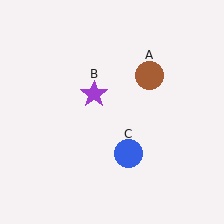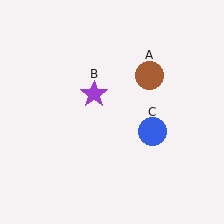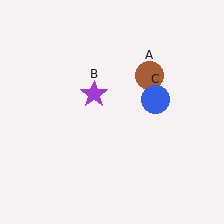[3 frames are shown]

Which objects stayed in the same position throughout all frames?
Brown circle (object A) and purple star (object B) remained stationary.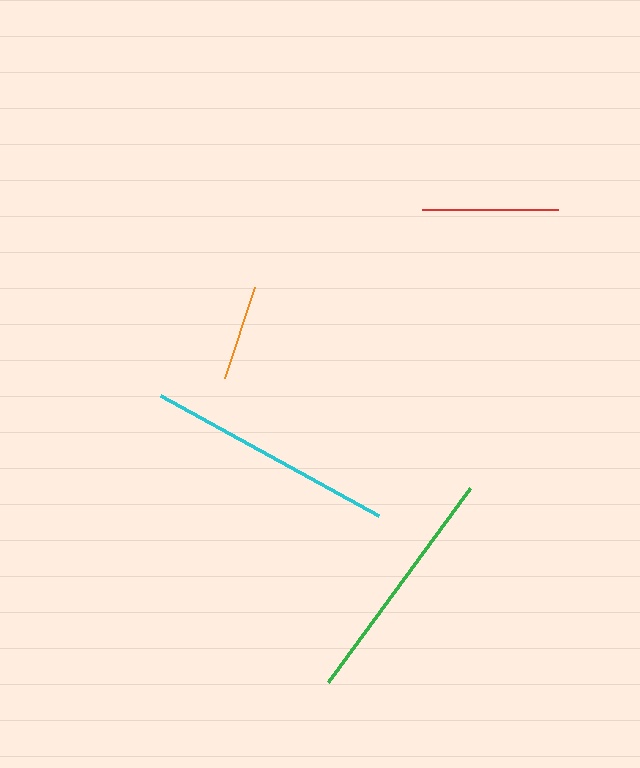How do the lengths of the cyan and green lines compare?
The cyan and green lines are approximately the same length.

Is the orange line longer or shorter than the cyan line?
The cyan line is longer than the orange line.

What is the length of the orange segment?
The orange segment is approximately 96 pixels long.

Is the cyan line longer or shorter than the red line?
The cyan line is longer than the red line.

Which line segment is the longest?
The cyan line is the longest at approximately 249 pixels.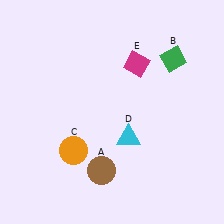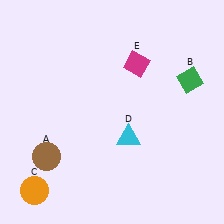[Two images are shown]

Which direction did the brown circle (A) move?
The brown circle (A) moved left.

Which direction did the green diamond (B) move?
The green diamond (B) moved down.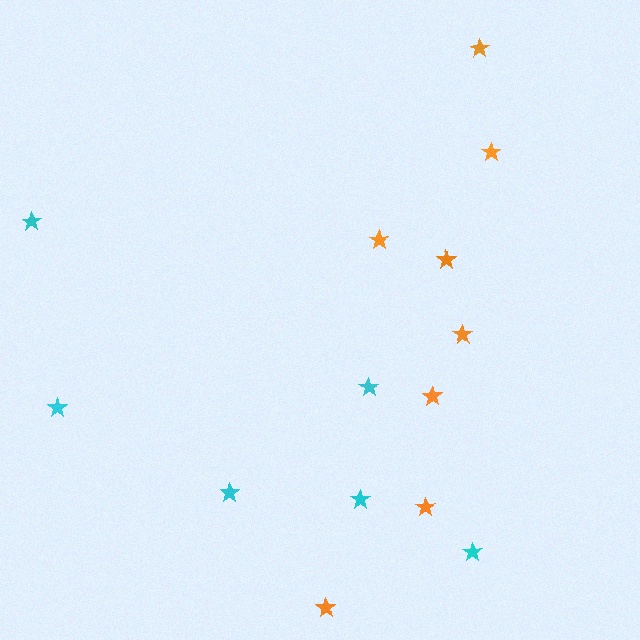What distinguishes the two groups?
There are 2 groups: one group of orange stars (8) and one group of cyan stars (6).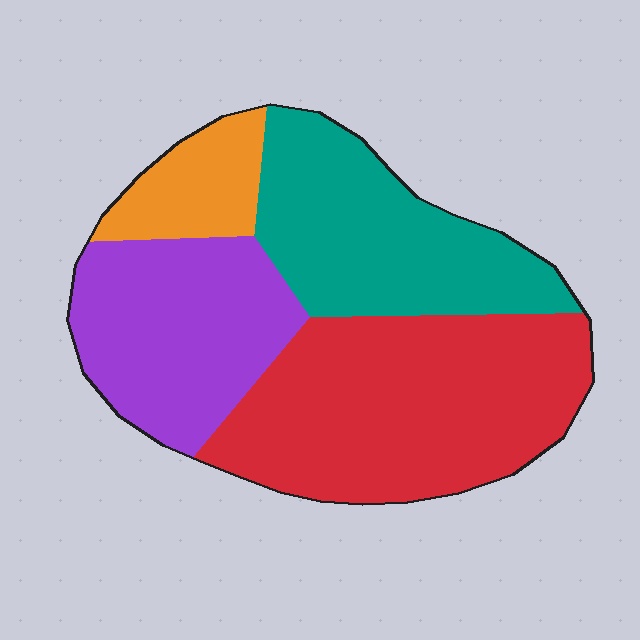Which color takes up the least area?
Orange, at roughly 10%.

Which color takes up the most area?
Red, at roughly 40%.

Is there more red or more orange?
Red.